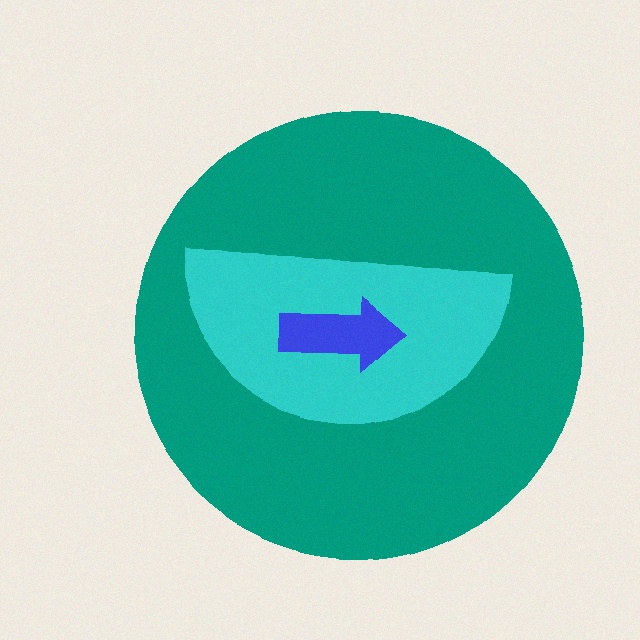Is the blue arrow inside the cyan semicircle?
Yes.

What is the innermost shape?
The blue arrow.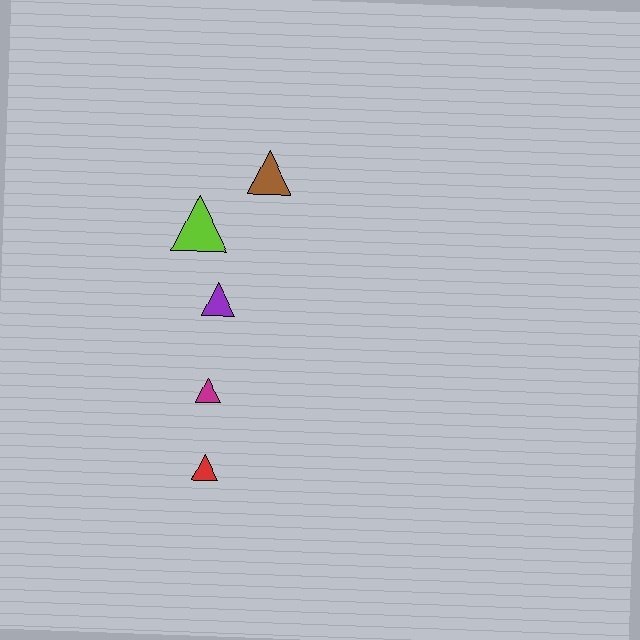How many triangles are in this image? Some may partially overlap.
There are 5 triangles.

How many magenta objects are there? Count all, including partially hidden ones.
There is 1 magenta object.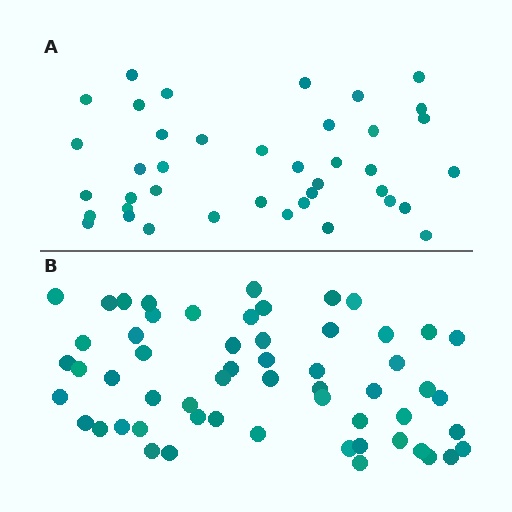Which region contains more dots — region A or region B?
Region B (the bottom region) has more dots.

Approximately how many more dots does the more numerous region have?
Region B has approximately 15 more dots than region A.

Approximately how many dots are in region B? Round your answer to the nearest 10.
About 60 dots. (The exact count is 57, which rounds to 60.)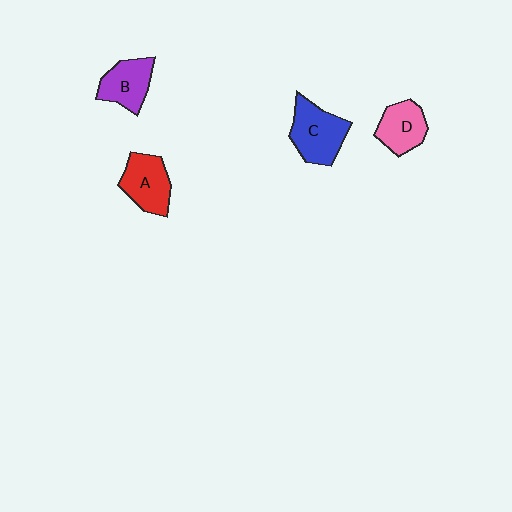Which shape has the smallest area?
Shape D (pink).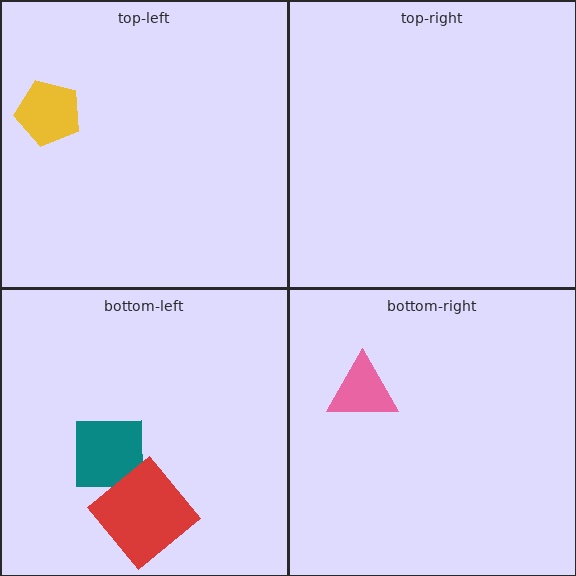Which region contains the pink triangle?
The bottom-right region.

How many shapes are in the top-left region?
1.